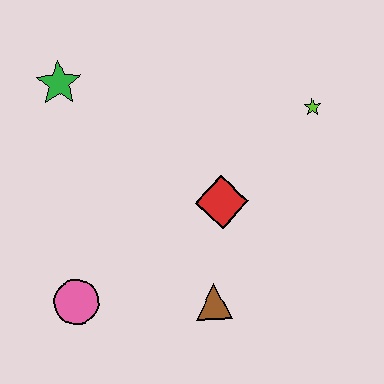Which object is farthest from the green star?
The brown triangle is farthest from the green star.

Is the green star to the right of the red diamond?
No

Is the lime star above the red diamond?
Yes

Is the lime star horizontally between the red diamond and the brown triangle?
No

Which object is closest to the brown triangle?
The red diamond is closest to the brown triangle.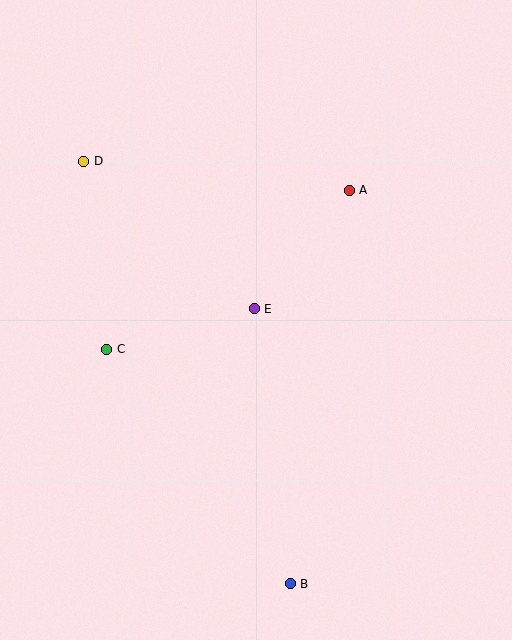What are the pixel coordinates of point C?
Point C is at (107, 349).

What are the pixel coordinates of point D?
Point D is at (84, 161).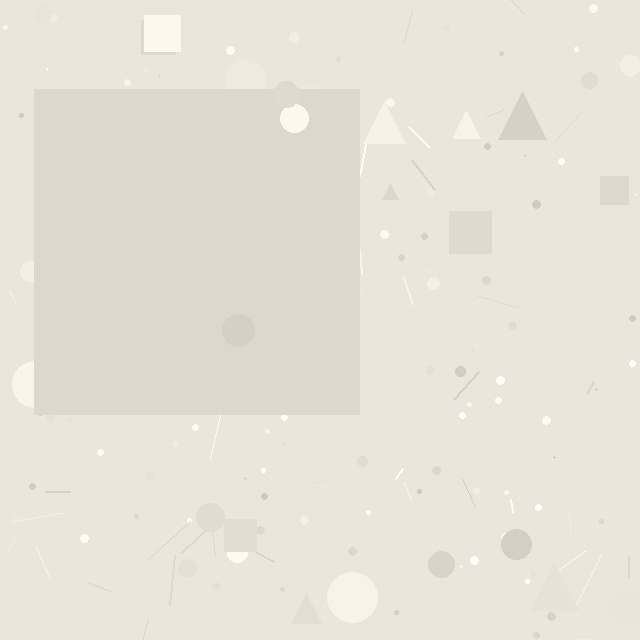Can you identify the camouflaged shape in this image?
The camouflaged shape is a square.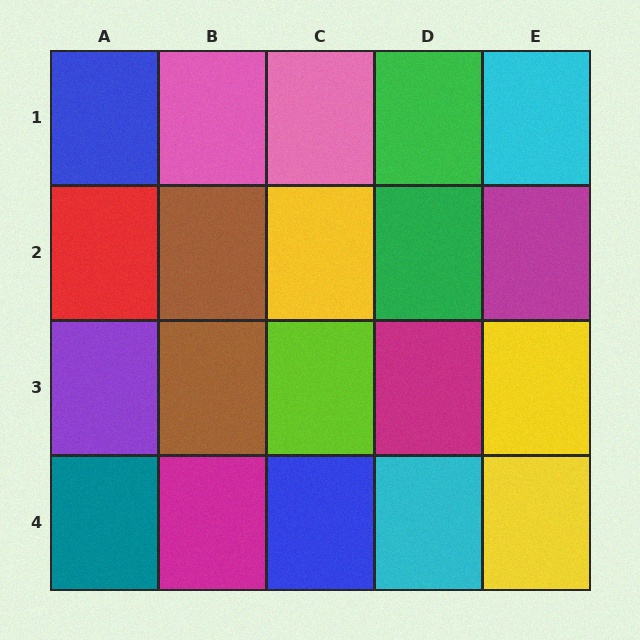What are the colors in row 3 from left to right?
Purple, brown, lime, magenta, yellow.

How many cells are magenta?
3 cells are magenta.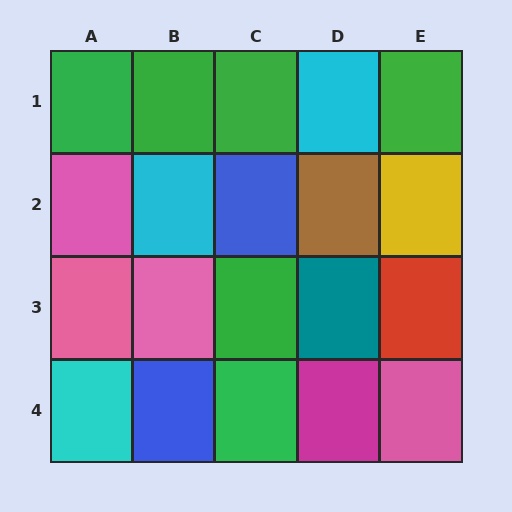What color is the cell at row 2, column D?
Brown.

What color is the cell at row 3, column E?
Red.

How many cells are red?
1 cell is red.